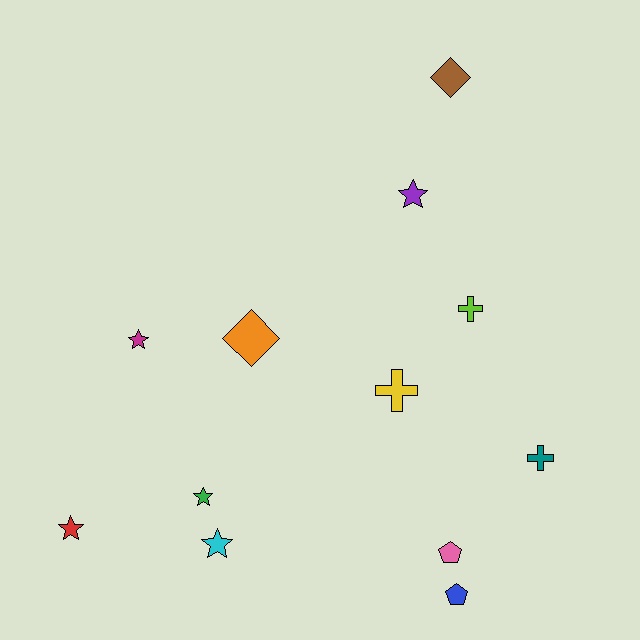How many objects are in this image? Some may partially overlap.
There are 12 objects.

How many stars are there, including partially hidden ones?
There are 5 stars.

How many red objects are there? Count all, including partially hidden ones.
There is 1 red object.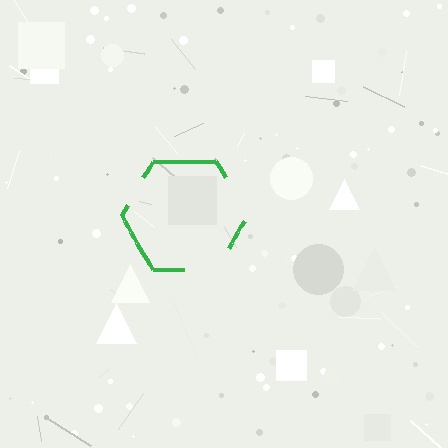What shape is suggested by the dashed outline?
The dashed outline suggests a hexagon.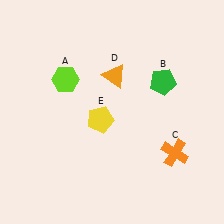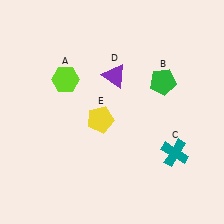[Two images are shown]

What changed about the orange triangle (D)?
In Image 1, D is orange. In Image 2, it changed to purple.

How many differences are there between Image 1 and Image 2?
There are 2 differences between the two images.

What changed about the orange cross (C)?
In Image 1, C is orange. In Image 2, it changed to teal.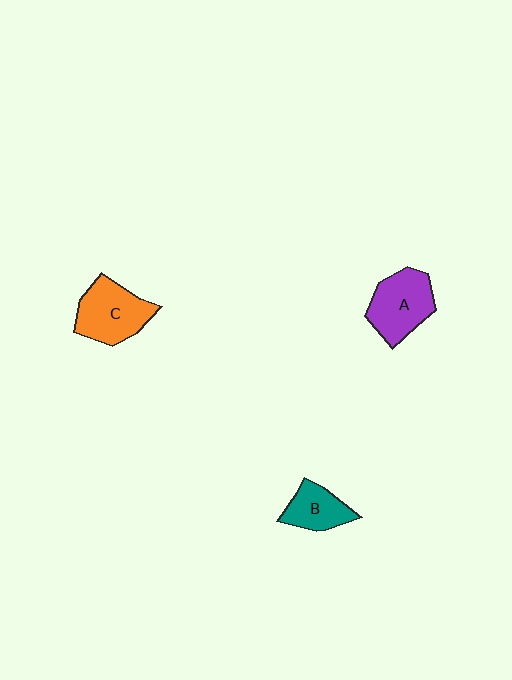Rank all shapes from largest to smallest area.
From largest to smallest: C (orange), A (purple), B (teal).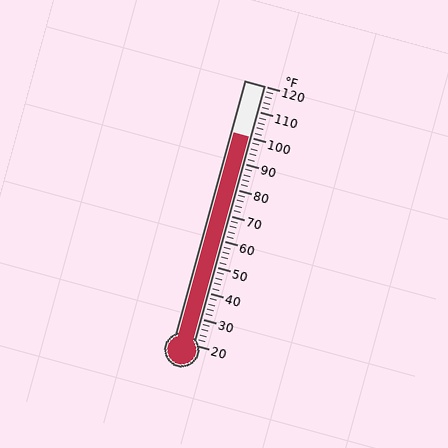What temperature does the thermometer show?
The thermometer shows approximately 100°F.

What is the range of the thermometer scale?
The thermometer scale ranges from 20°F to 120°F.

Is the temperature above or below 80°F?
The temperature is above 80°F.